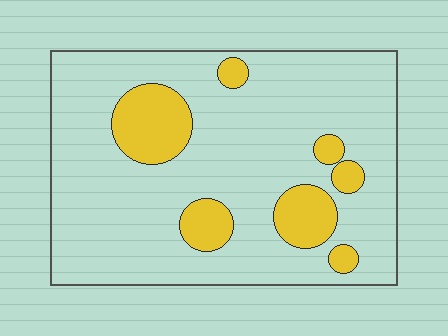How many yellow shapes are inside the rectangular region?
7.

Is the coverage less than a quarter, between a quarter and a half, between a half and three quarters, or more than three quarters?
Less than a quarter.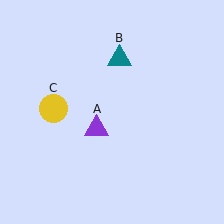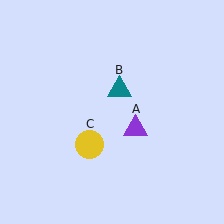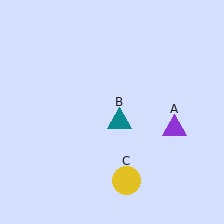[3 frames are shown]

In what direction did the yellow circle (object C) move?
The yellow circle (object C) moved down and to the right.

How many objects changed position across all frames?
3 objects changed position: purple triangle (object A), teal triangle (object B), yellow circle (object C).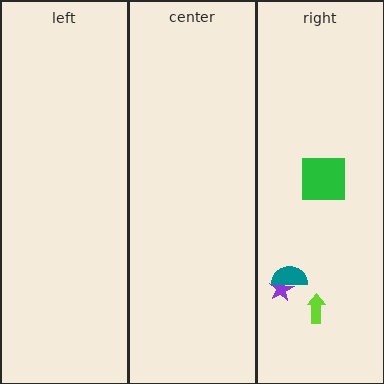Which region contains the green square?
The right region.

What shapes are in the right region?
The green square, the purple star, the teal semicircle, the lime arrow.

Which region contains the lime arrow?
The right region.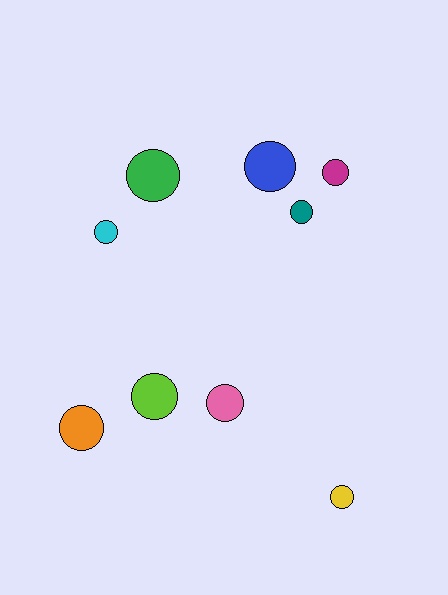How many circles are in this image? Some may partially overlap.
There are 9 circles.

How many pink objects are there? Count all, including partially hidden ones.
There is 1 pink object.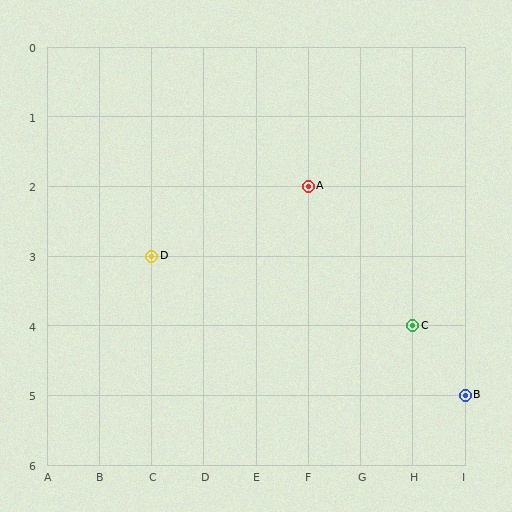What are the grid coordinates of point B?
Point B is at grid coordinates (I, 5).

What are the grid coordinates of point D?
Point D is at grid coordinates (C, 3).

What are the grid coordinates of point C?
Point C is at grid coordinates (H, 4).